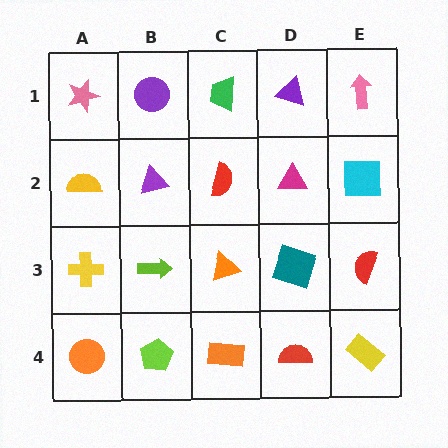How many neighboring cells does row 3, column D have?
4.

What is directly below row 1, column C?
A red semicircle.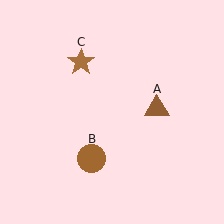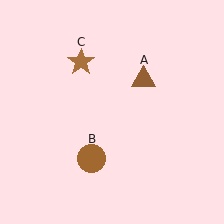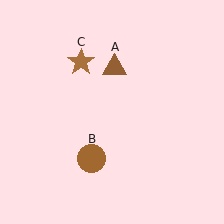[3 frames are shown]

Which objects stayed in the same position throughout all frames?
Brown circle (object B) and brown star (object C) remained stationary.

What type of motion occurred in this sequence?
The brown triangle (object A) rotated counterclockwise around the center of the scene.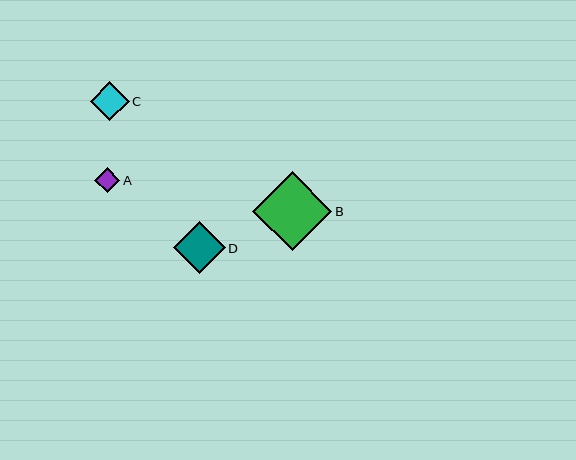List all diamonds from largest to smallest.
From largest to smallest: B, D, C, A.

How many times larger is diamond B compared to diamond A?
Diamond B is approximately 3.1 times the size of diamond A.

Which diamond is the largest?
Diamond B is the largest with a size of approximately 79 pixels.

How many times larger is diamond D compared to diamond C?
Diamond D is approximately 1.3 times the size of diamond C.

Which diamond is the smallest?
Diamond A is the smallest with a size of approximately 25 pixels.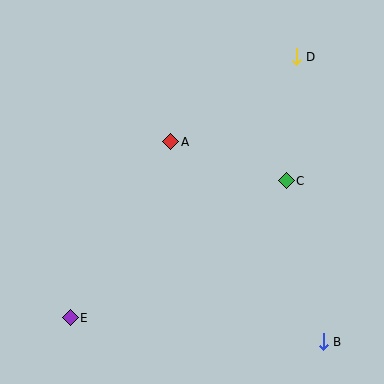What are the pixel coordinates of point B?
Point B is at (323, 342).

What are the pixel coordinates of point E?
Point E is at (70, 318).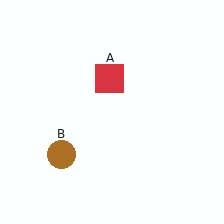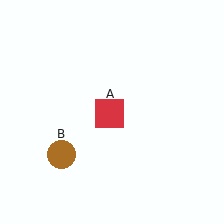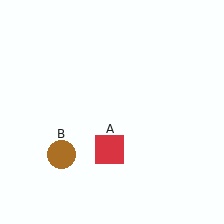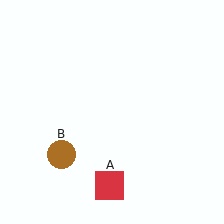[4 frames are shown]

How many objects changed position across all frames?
1 object changed position: red square (object A).